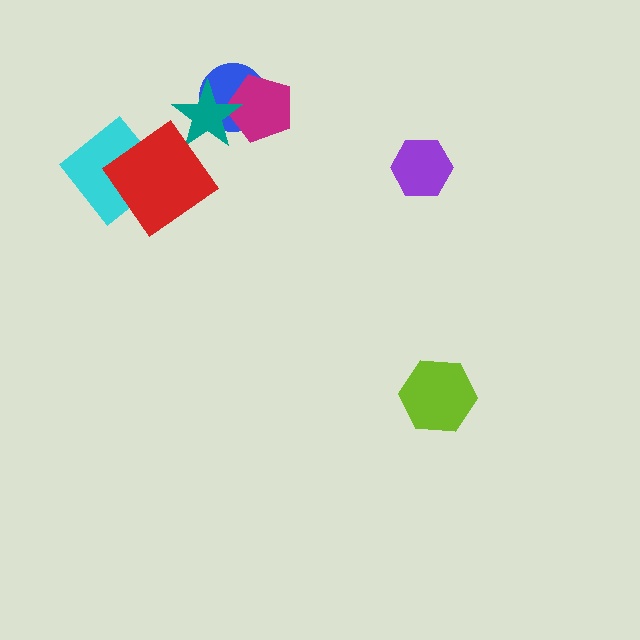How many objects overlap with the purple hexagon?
0 objects overlap with the purple hexagon.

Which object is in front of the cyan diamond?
The red diamond is in front of the cyan diamond.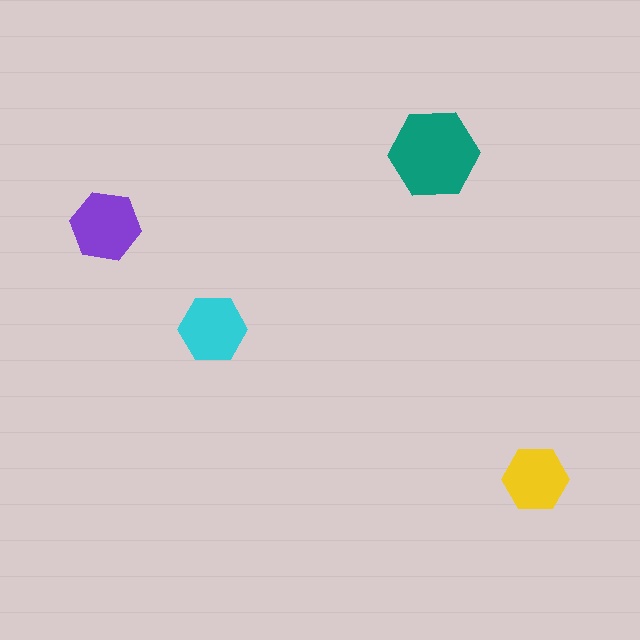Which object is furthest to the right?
The yellow hexagon is rightmost.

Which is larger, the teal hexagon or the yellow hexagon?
The teal one.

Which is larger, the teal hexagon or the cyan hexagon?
The teal one.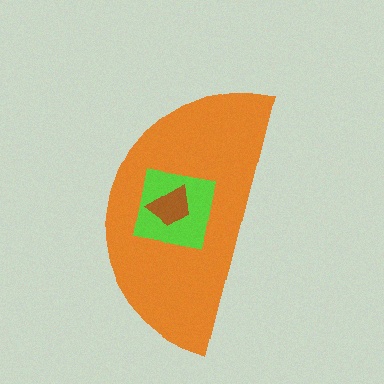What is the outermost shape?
The orange semicircle.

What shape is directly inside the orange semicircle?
The lime square.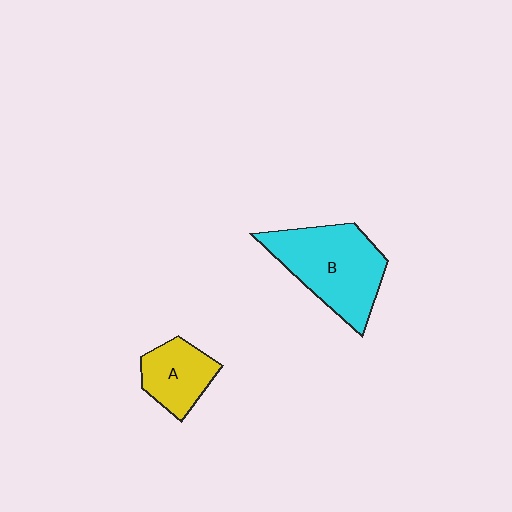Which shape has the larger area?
Shape B (cyan).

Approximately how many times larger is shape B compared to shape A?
Approximately 1.9 times.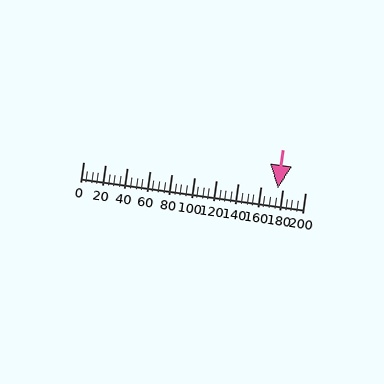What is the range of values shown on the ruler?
The ruler shows values from 0 to 200.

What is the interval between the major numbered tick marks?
The major tick marks are spaced 20 units apart.